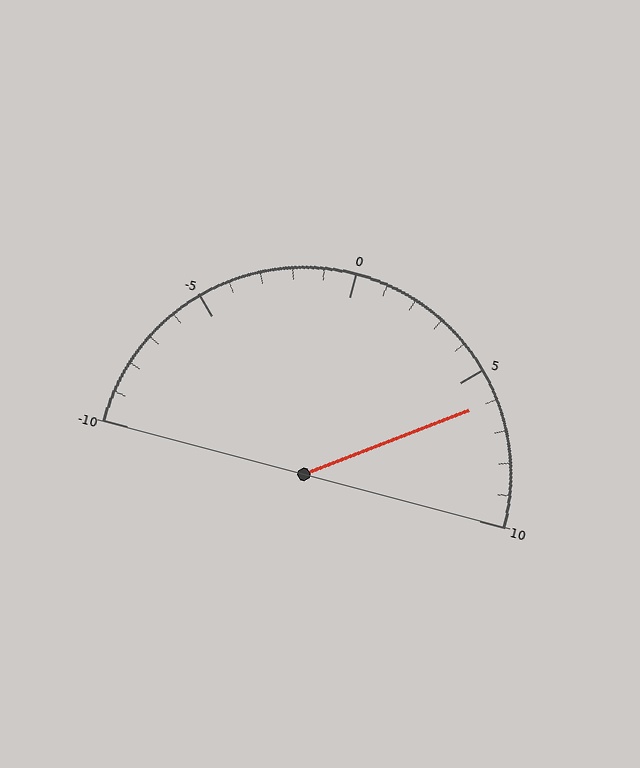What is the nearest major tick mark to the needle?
The nearest major tick mark is 5.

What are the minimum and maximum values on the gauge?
The gauge ranges from -10 to 10.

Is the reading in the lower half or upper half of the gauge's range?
The reading is in the upper half of the range (-10 to 10).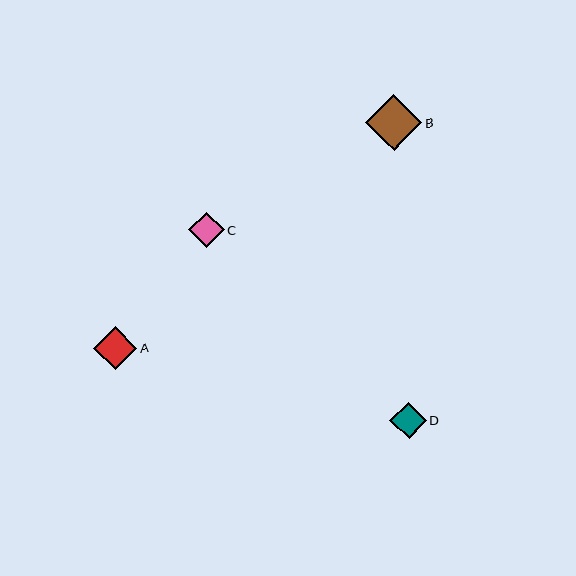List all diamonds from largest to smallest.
From largest to smallest: B, A, D, C.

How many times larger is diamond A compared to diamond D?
Diamond A is approximately 1.2 times the size of diamond D.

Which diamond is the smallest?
Diamond C is the smallest with a size of approximately 35 pixels.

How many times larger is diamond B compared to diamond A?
Diamond B is approximately 1.3 times the size of diamond A.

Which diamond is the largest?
Diamond B is the largest with a size of approximately 56 pixels.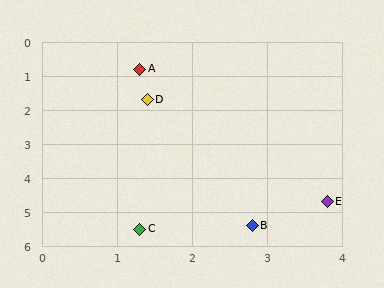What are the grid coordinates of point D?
Point D is at approximately (1.4, 1.7).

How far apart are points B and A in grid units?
Points B and A are about 4.8 grid units apart.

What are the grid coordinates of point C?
Point C is at approximately (1.3, 5.5).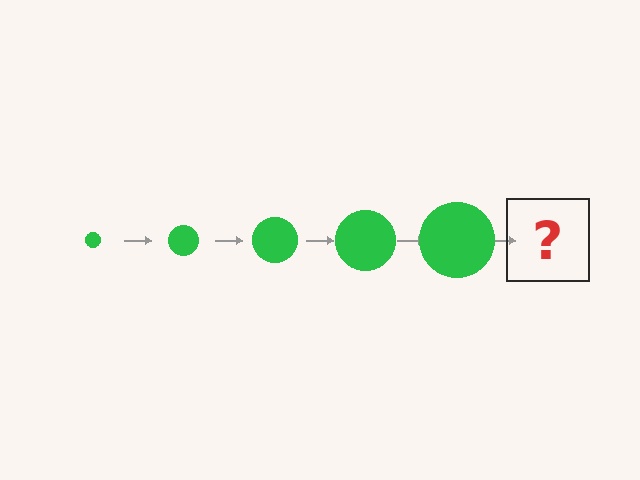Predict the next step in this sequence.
The next step is a green circle, larger than the previous one.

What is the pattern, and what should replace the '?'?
The pattern is that the circle gets progressively larger each step. The '?' should be a green circle, larger than the previous one.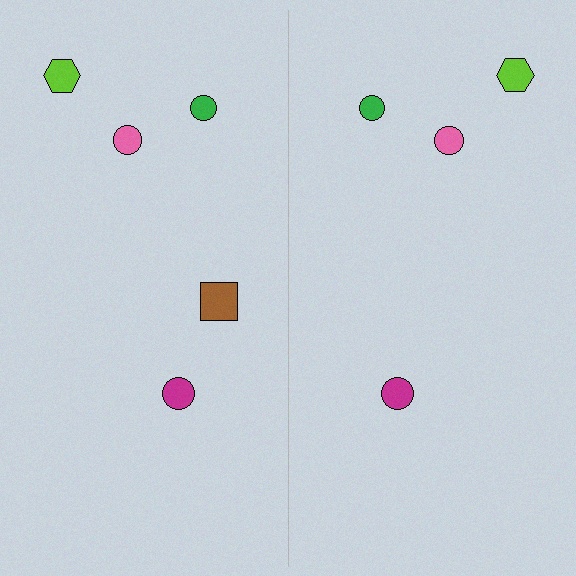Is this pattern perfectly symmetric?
No, the pattern is not perfectly symmetric. A brown square is missing from the right side.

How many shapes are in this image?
There are 9 shapes in this image.